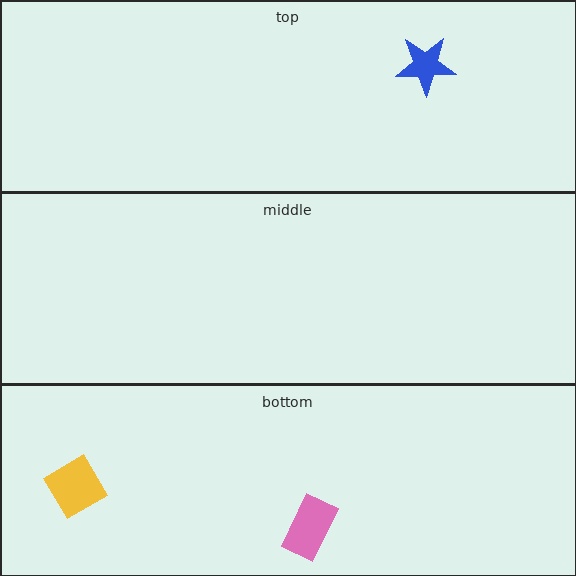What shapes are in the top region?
The blue star.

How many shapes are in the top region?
1.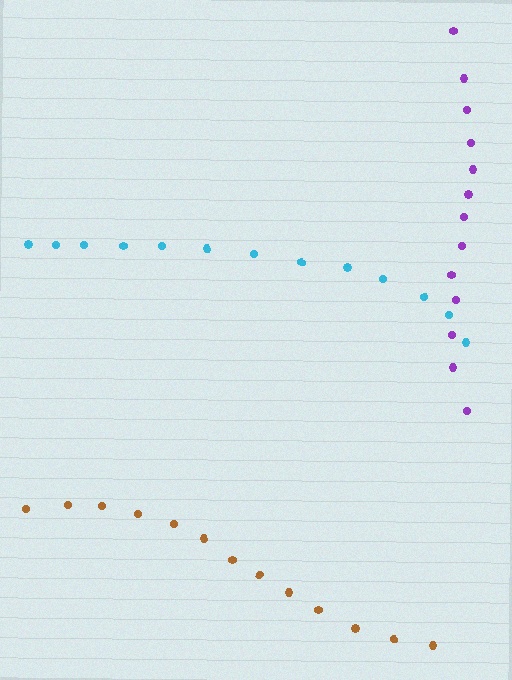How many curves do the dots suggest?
There are 3 distinct paths.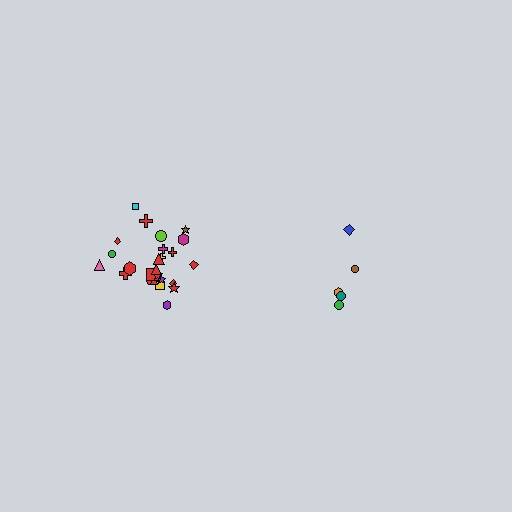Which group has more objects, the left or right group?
The left group.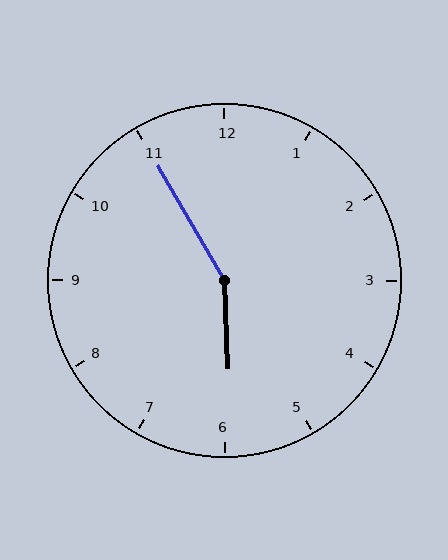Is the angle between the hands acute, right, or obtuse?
It is obtuse.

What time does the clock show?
5:55.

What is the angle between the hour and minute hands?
Approximately 152 degrees.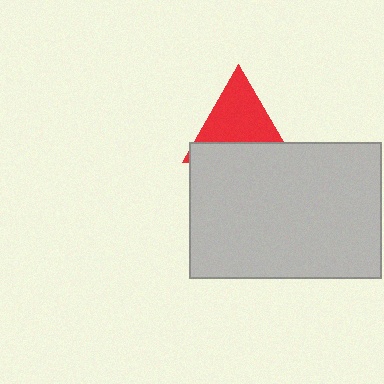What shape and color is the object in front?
The object in front is a light gray rectangle.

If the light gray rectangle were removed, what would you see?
You would see the complete red triangle.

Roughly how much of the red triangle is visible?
About half of it is visible (roughly 62%).